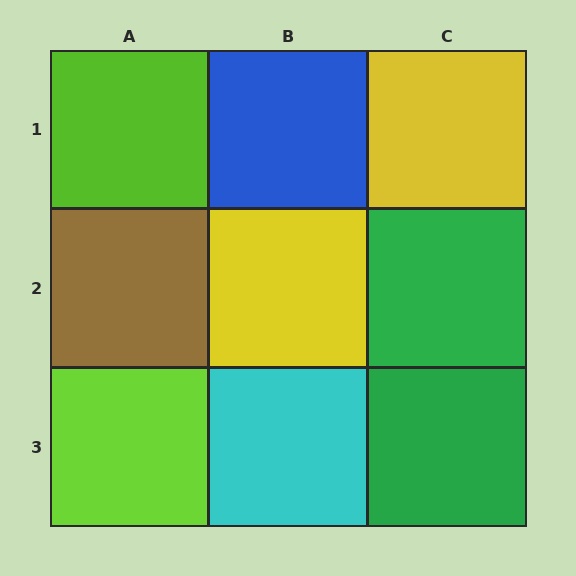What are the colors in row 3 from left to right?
Lime, cyan, green.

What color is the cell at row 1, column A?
Lime.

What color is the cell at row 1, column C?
Yellow.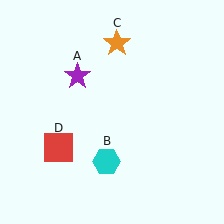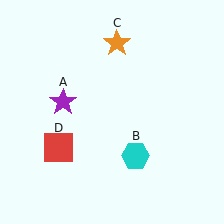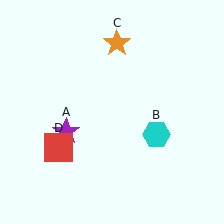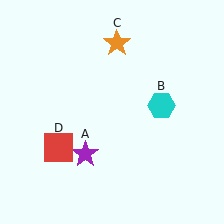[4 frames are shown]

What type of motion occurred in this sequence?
The purple star (object A), cyan hexagon (object B) rotated counterclockwise around the center of the scene.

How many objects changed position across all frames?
2 objects changed position: purple star (object A), cyan hexagon (object B).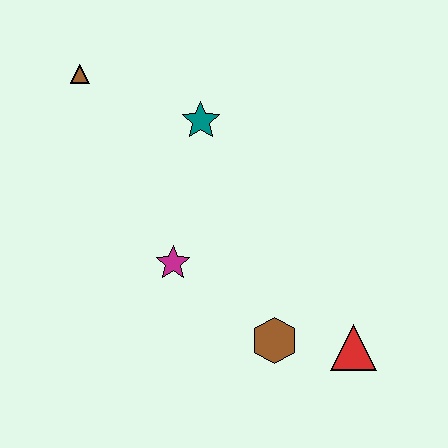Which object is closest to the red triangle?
The brown hexagon is closest to the red triangle.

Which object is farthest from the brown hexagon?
The brown triangle is farthest from the brown hexagon.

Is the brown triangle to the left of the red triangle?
Yes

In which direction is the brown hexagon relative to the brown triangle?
The brown hexagon is below the brown triangle.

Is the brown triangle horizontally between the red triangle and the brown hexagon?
No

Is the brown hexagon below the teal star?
Yes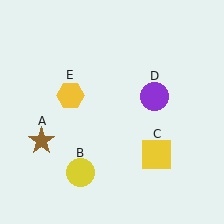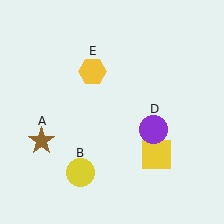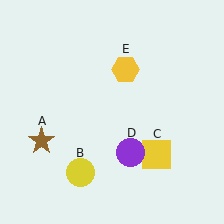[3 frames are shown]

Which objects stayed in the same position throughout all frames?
Brown star (object A) and yellow circle (object B) and yellow square (object C) remained stationary.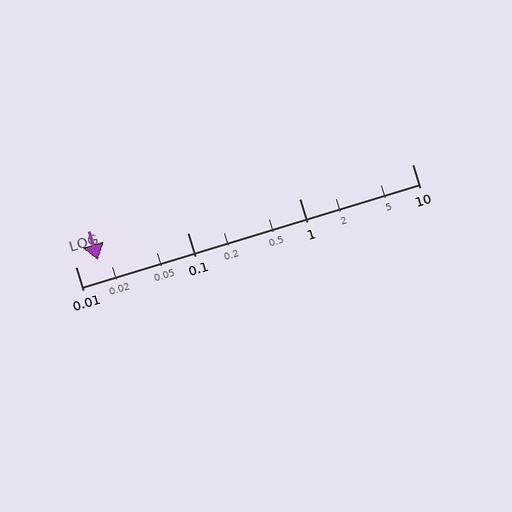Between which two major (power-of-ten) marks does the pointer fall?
The pointer is between 0.01 and 0.1.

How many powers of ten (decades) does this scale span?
The scale spans 3 decades, from 0.01 to 10.